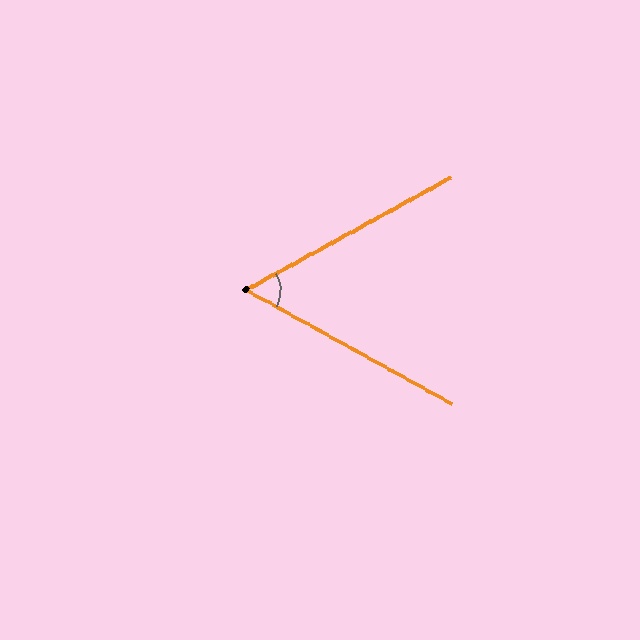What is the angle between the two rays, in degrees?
Approximately 58 degrees.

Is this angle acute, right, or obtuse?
It is acute.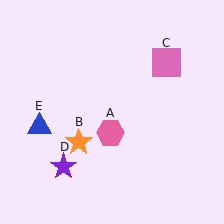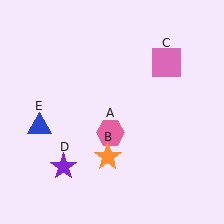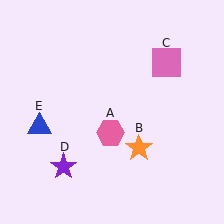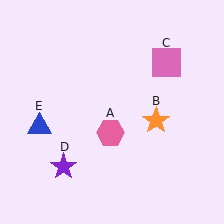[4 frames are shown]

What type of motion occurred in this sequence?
The orange star (object B) rotated counterclockwise around the center of the scene.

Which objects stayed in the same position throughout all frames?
Pink hexagon (object A) and pink square (object C) and purple star (object D) and blue triangle (object E) remained stationary.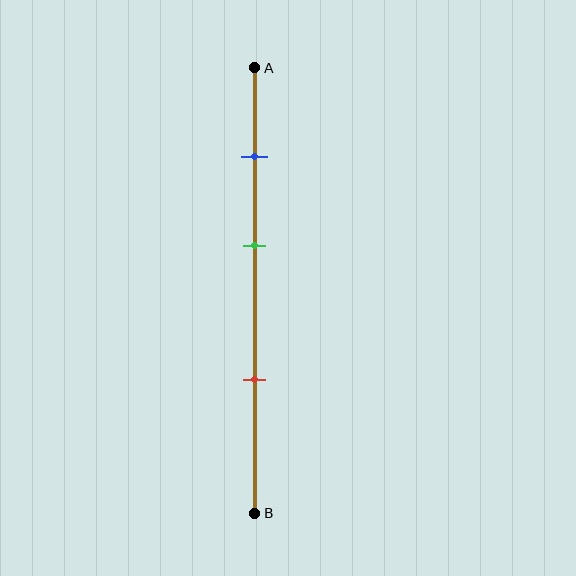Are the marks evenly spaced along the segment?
Yes, the marks are approximately evenly spaced.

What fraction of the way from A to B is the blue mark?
The blue mark is approximately 20% (0.2) of the way from A to B.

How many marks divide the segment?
There are 3 marks dividing the segment.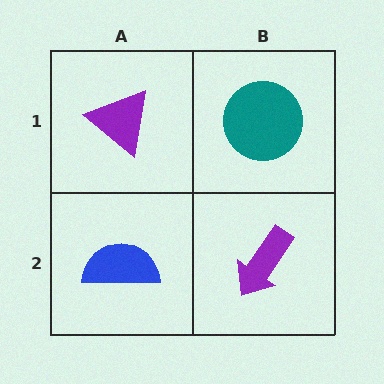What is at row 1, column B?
A teal circle.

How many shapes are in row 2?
2 shapes.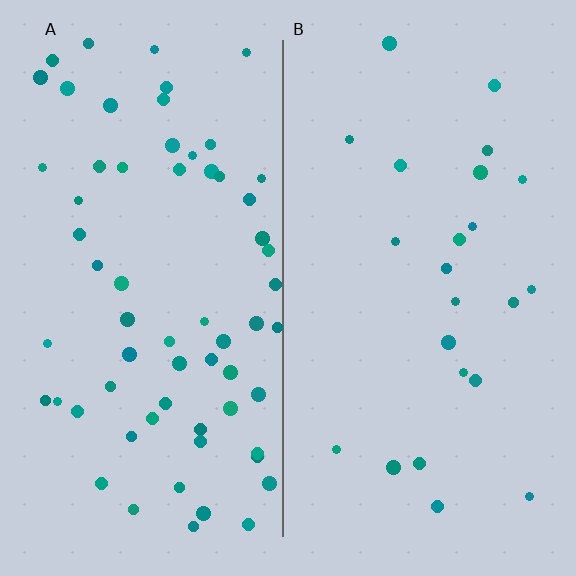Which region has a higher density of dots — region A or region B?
A (the left).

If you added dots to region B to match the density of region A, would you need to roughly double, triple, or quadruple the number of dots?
Approximately triple.